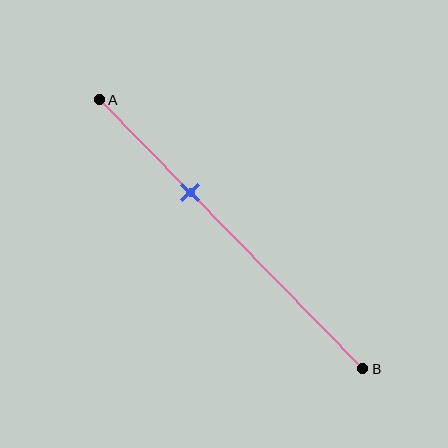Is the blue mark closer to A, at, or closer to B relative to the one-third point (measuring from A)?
The blue mark is approximately at the one-third point of segment AB.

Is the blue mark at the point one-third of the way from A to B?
Yes, the mark is approximately at the one-third point.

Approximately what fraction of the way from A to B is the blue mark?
The blue mark is approximately 35% of the way from A to B.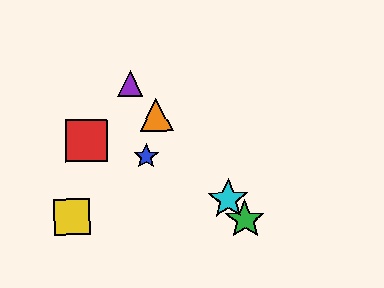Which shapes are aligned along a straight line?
The green star, the purple triangle, the orange triangle, the cyan star are aligned along a straight line.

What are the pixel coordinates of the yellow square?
The yellow square is at (72, 217).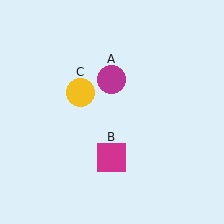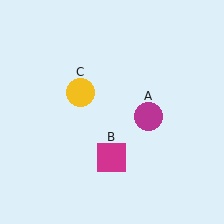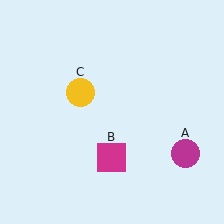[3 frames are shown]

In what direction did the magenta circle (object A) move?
The magenta circle (object A) moved down and to the right.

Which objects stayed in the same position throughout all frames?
Magenta square (object B) and yellow circle (object C) remained stationary.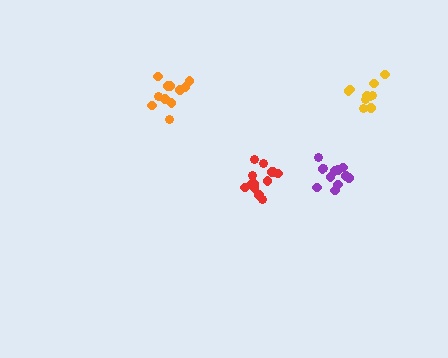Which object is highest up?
The orange cluster is topmost.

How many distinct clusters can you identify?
There are 4 distinct clusters.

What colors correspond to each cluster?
The clusters are colored: red, orange, yellow, purple.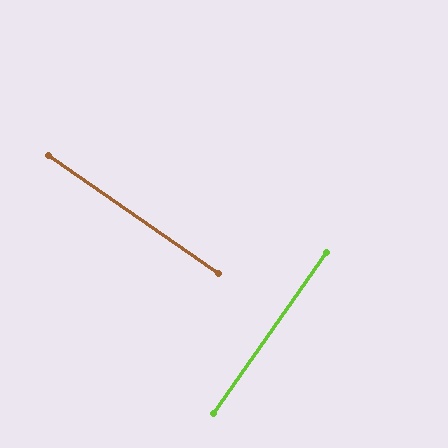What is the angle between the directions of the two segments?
Approximately 90 degrees.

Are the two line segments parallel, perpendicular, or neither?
Perpendicular — they meet at approximately 90°.